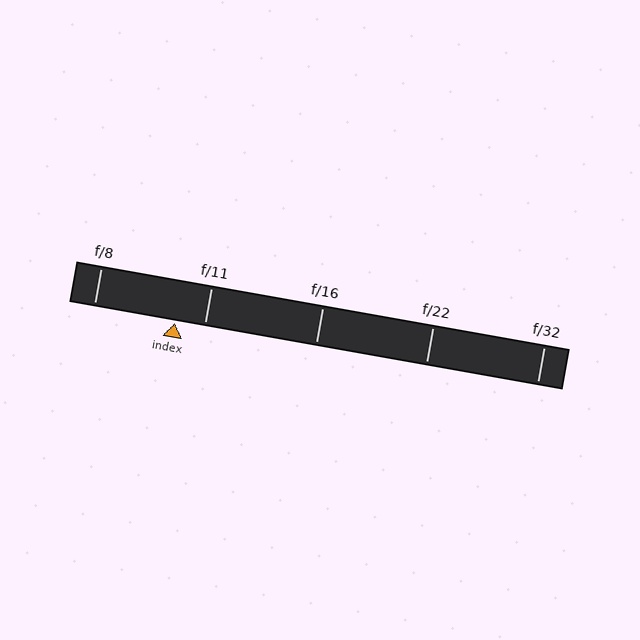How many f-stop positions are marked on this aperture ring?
There are 5 f-stop positions marked.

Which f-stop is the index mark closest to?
The index mark is closest to f/11.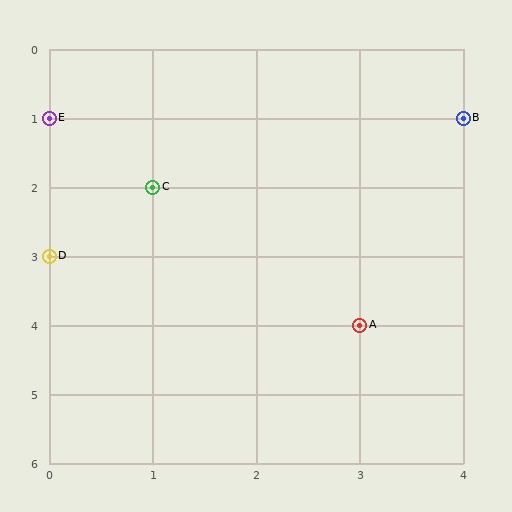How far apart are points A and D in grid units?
Points A and D are 3 columns and 1 row apart (about 3.2 grid units diagonally).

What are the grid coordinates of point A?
Point A is at grid coordinates (3, 4).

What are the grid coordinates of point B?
Point B is at grid coordinates (4, 1).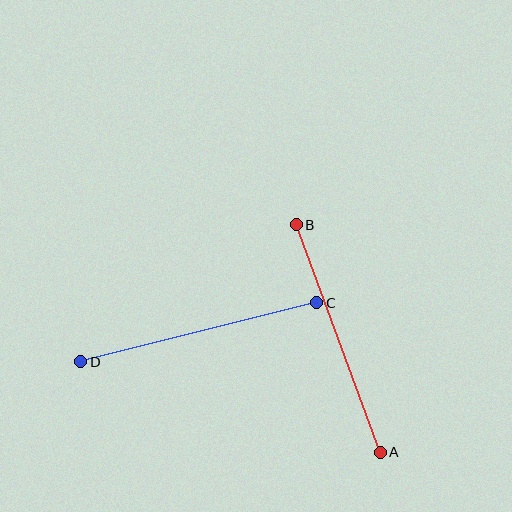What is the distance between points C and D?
The distance is approximately 243 pixels.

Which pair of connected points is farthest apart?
Points C and D are farthest apart.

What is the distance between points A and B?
The distance is approximately 243 pixels.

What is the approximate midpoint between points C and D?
The midpoint is at approximately (199, 332) pixels.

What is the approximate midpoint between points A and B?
The midpoint is at approximately (338, 339) pixels.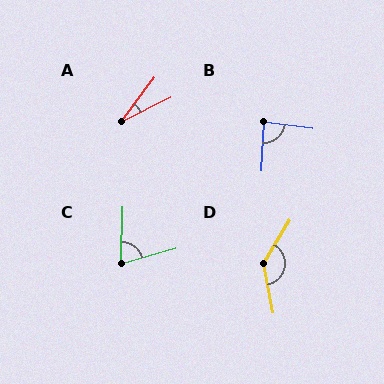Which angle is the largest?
D, at approximately 138 degrees.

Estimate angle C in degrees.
Approximately 72 degrees.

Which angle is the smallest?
A, at approximately 26 degrees.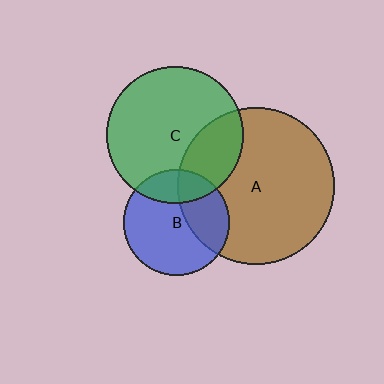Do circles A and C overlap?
Yes.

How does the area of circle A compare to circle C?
Approximately 1.3 times.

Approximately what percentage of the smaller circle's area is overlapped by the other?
Approximately 25%.